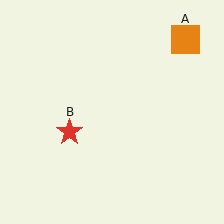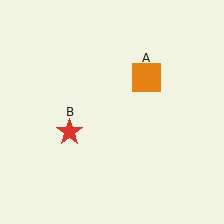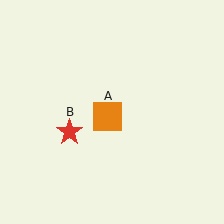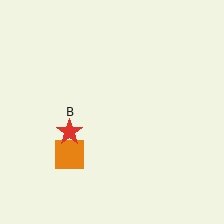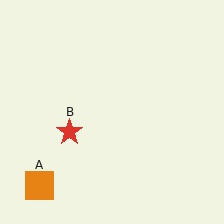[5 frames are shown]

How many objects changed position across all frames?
1 object changed position: orange square (object A).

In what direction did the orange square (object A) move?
The orange square (object A) moved down and to the left.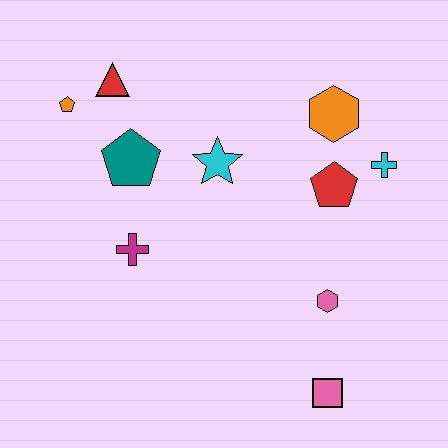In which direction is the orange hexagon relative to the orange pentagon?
The orange hexagon is to the right of the orange pentagon.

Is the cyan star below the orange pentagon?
Yes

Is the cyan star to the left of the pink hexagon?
Yes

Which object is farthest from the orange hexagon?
The pink square is farthest from the orange hexagon.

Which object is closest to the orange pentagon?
The red triangle is closest to the orange pentagon.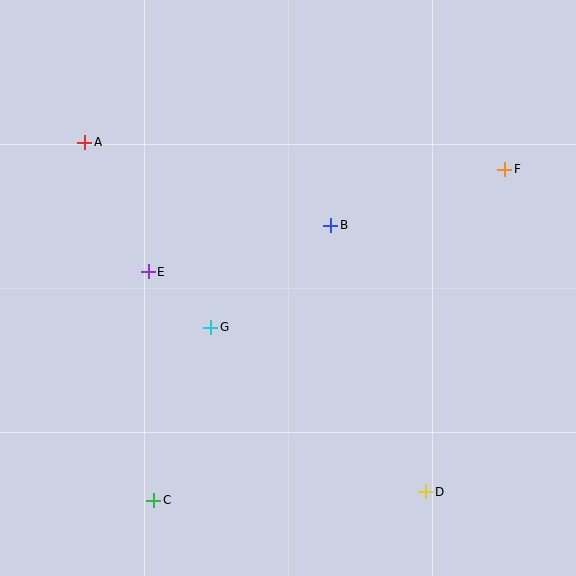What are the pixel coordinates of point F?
Point F is at (505, 169).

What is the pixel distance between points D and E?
The distance between D and E is 354 pixels.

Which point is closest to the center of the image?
Point B at (331, 225) is closest to the center.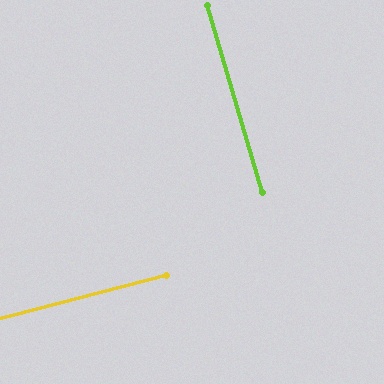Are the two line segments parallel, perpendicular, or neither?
Perpendicular — they meet at approximately 88°.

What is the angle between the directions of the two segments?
Approximately 88 degrees.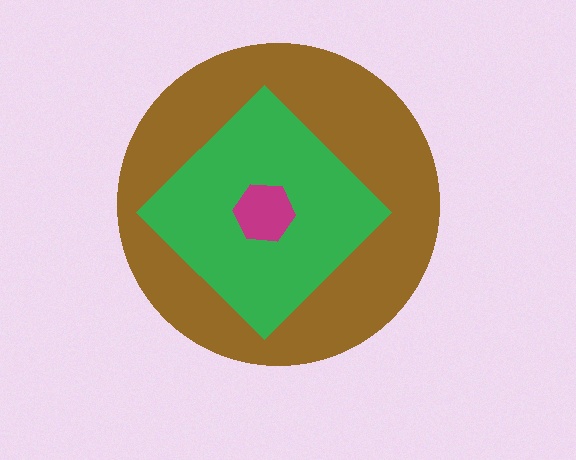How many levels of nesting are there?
3.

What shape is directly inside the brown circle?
The green diamond.